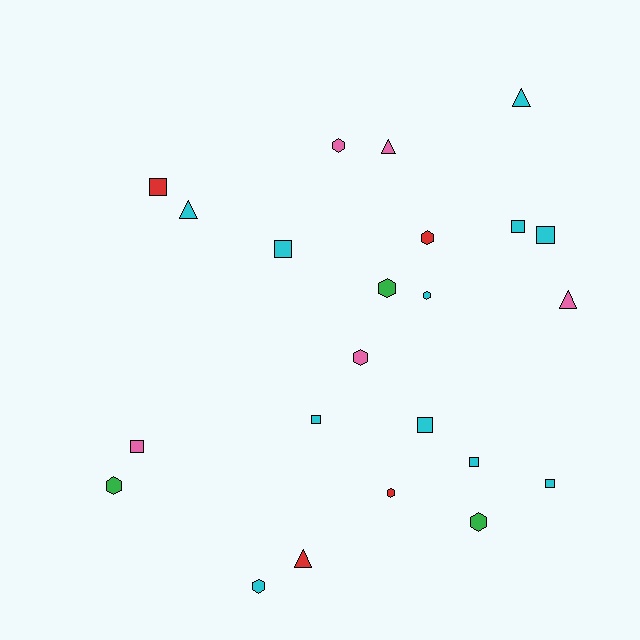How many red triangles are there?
There is 1 red triangle.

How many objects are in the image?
There are 23 objects.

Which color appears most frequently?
Cyan, with 11 objects.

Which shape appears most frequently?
Square, with 9 objects.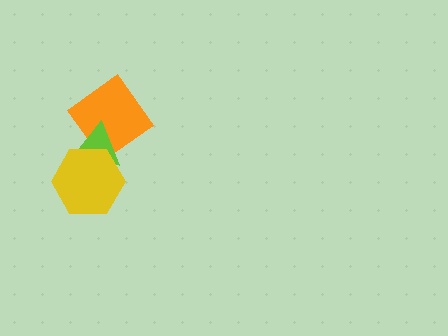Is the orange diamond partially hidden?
Yes, it is partially covered by another shape.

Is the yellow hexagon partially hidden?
No, no other shape covers it.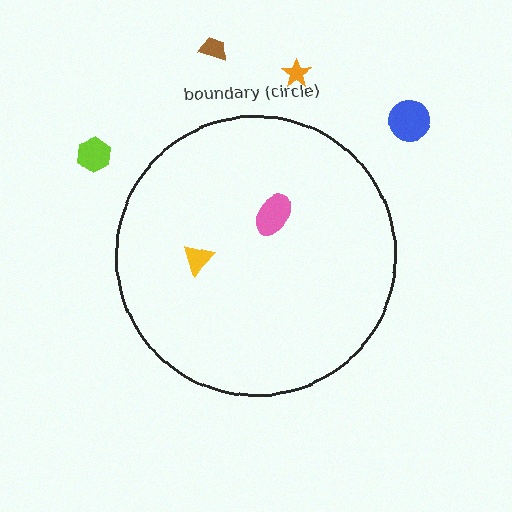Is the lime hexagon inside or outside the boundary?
Outside.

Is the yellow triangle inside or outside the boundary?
Inside.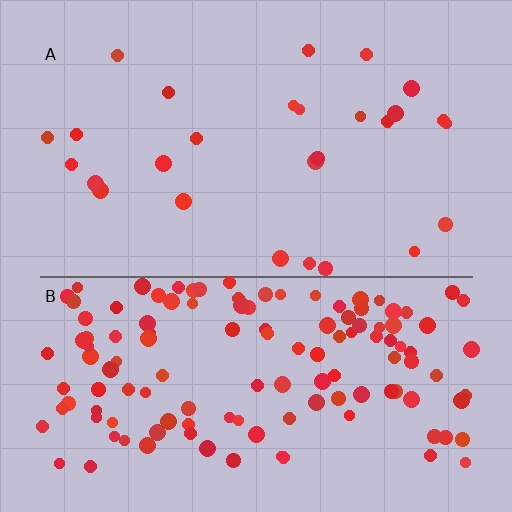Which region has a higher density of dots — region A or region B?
B (the bottom).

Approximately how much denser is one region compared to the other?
Approximately 4.8× — region B over region A.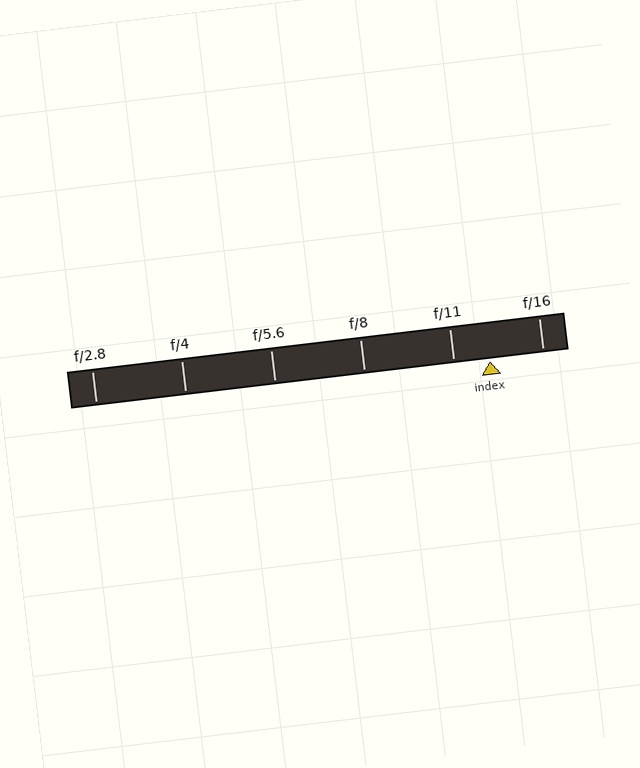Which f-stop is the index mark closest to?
The index mark is closest to f/11.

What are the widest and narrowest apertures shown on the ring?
The widest aperture shown is f/2.8 and the narrowest is f/16.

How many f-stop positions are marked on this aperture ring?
There are 6 f-stop positions marked.